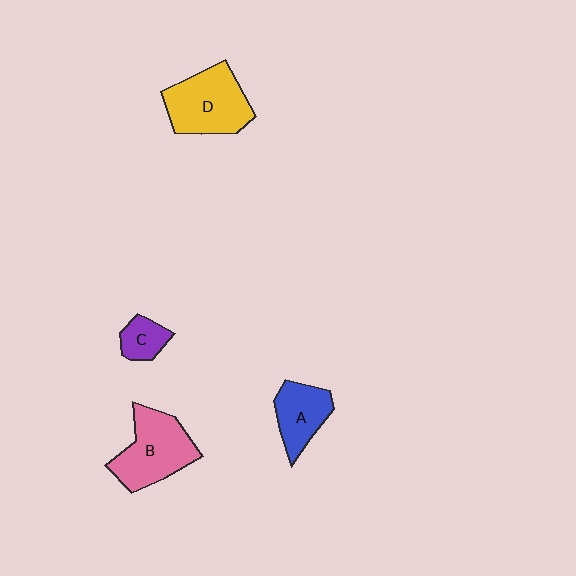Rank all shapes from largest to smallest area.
From largest to smallest: D (yellow), B (pink), A (blue), C (purple).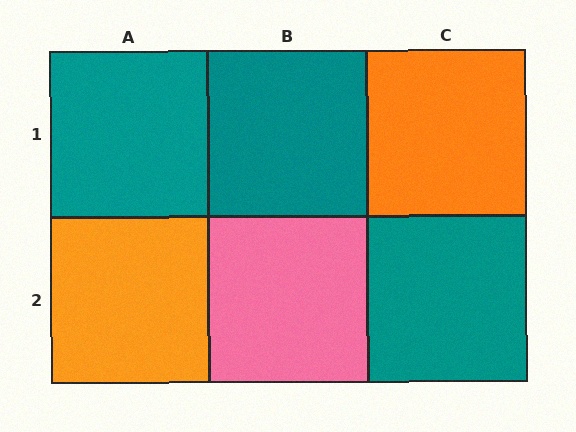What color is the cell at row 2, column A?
Orange.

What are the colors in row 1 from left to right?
Teal, teal, orange.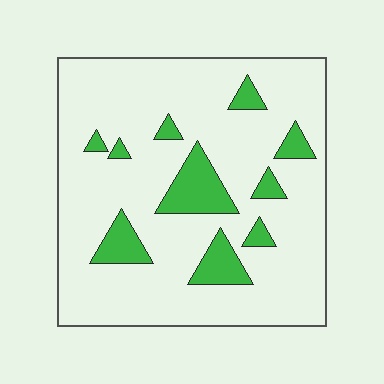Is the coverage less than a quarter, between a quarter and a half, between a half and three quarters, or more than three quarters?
Less than a quarter.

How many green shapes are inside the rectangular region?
10.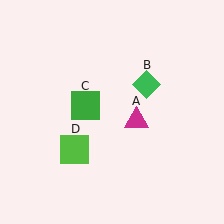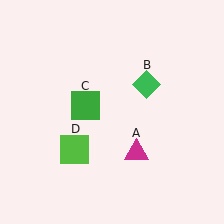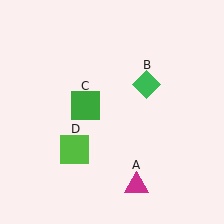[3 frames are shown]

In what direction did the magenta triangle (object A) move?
The magenta triangle (object A) moved down.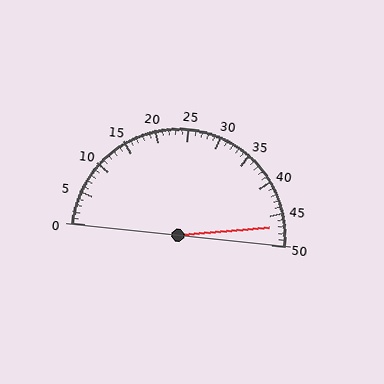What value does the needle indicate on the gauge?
The needle indicates approximately 47.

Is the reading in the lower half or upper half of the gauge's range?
The reading is in the upper half of the range (0 to 50).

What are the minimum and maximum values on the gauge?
The gauge ranges from 0 to 50.